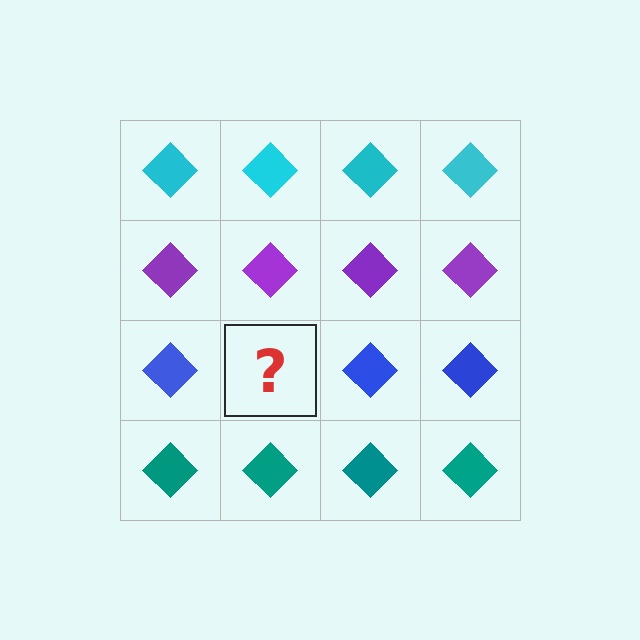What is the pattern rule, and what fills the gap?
The rule is that each row has a consistent color. The gap should be filled with a blue diamond.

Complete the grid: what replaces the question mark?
The question mark should be replaced with a blue diamond.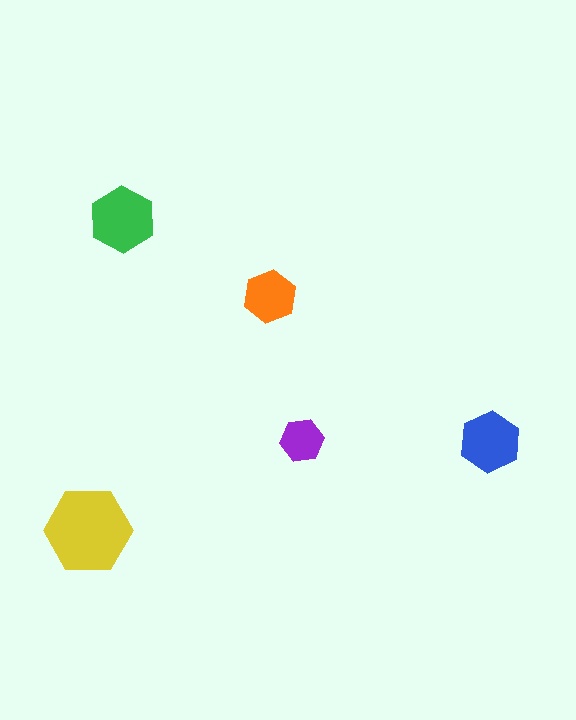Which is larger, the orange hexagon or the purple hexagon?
The orange one.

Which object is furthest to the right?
The blue hexagon is rightmost.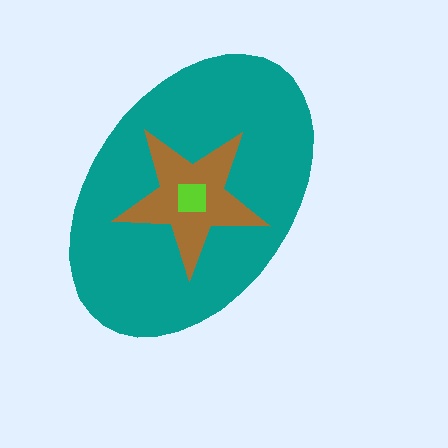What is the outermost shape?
The teal ellipse.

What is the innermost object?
The lime square.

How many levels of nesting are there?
3.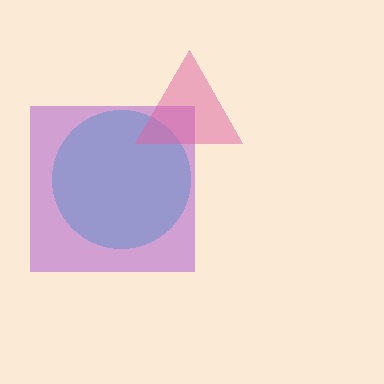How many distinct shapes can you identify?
There are 3 distinct shapes: a cyan circle, a purple square, a pink triangle.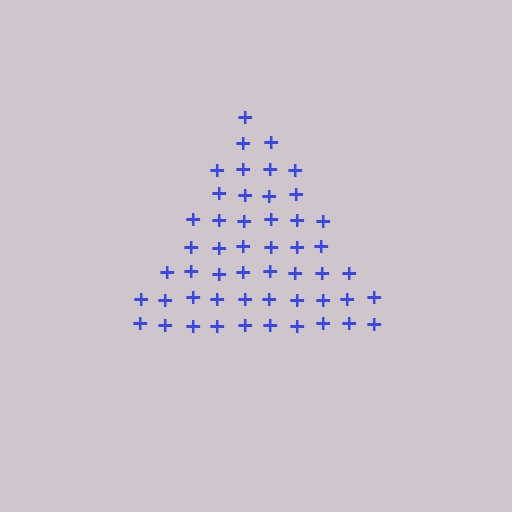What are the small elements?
The small elements are plus signs.